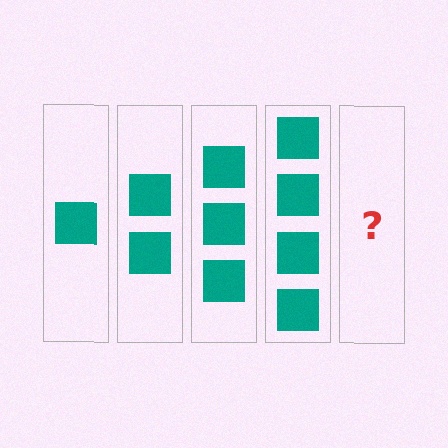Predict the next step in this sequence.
The next step is 5 squares.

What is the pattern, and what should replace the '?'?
The pattern is that each step adds one more square. The '?' should be 5 squares.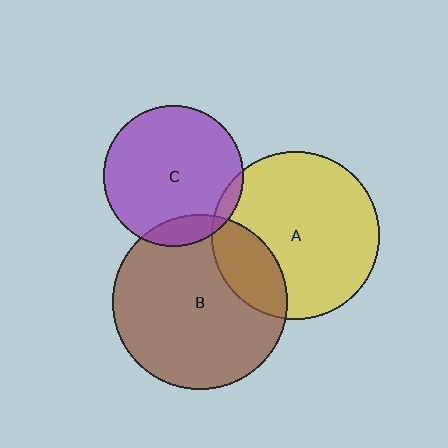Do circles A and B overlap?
Yes.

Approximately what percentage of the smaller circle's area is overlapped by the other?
Approximately 20%.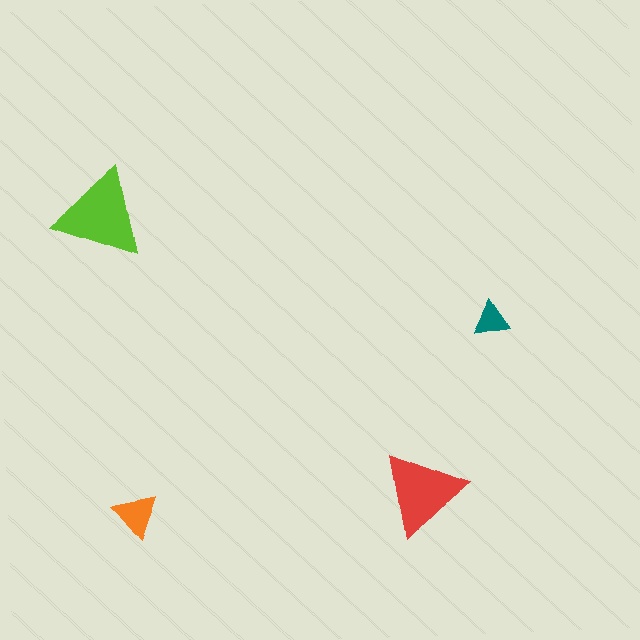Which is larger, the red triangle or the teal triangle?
The red one.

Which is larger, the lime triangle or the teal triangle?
The lime one.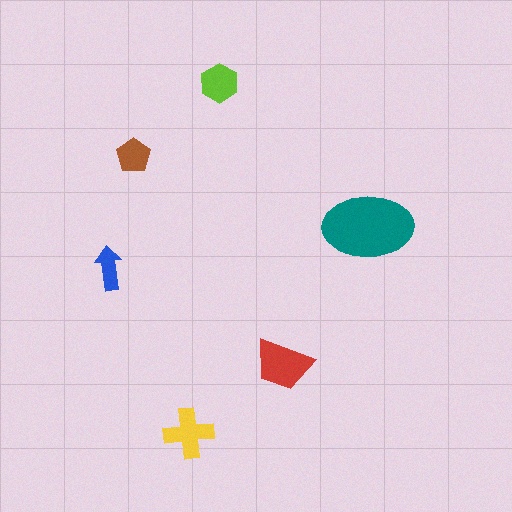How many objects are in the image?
There are 6 objects in the image.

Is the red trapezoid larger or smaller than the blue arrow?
Larger.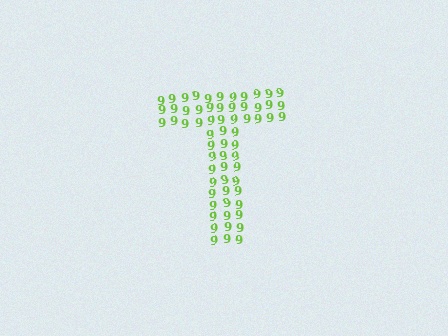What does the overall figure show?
The overall figure shows the letter T.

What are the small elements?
The small elements are digit 9's.